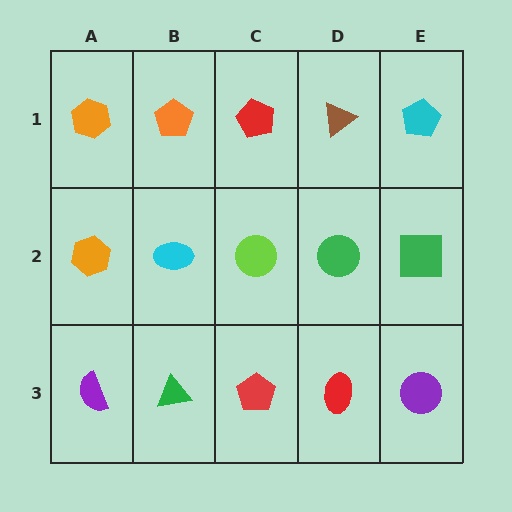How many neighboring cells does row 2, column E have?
3.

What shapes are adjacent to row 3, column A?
An orange hexagon (row 2, column A), a green triangle (row 3, column B).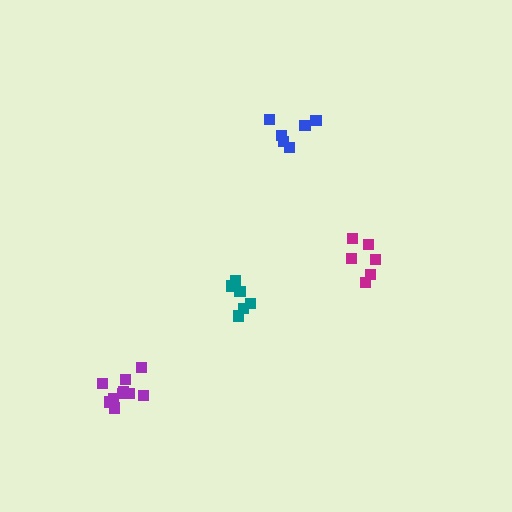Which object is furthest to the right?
The magenta cluster is rightmost.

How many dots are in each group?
Group 1: 6 dots, Group 2: 6 dots, Group 3: 11 dots, Group 4: 6 dots (29 total).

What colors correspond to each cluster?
The clusters are colored: magenta, blue, purple, teal.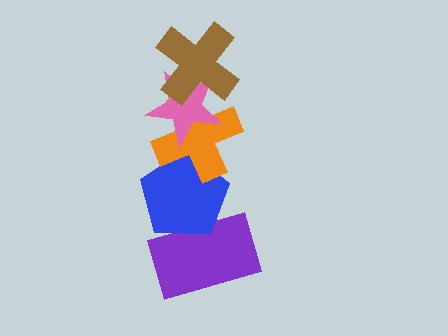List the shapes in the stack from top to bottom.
From top to bottom: the brown cross, the pink star, the orange cross, the blue pentagon, the purple rectangle.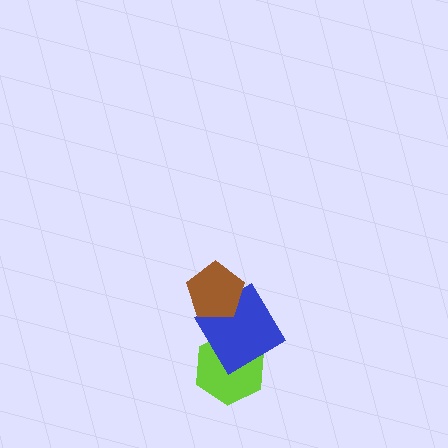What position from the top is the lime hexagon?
The lime hexagon is 3rd from the top.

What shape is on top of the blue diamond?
The brown pentagon is on top of the blue diamond.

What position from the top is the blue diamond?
The blue diamond is 2nd from the top.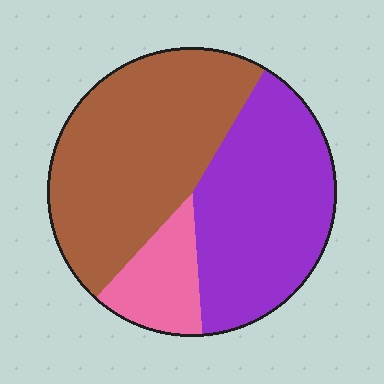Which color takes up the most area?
Brown, at roughly 45%.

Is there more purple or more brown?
Brown.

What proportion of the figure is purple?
Purple covers roughly 40% of the figure.